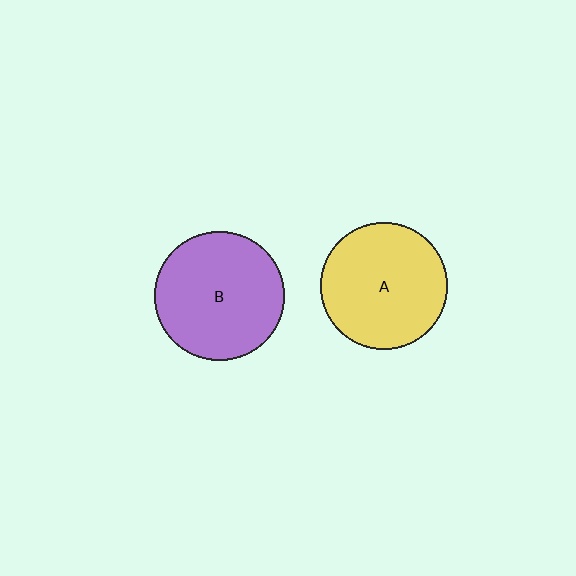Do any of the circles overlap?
No, none of the circles overlap.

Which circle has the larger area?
Circle B (purple).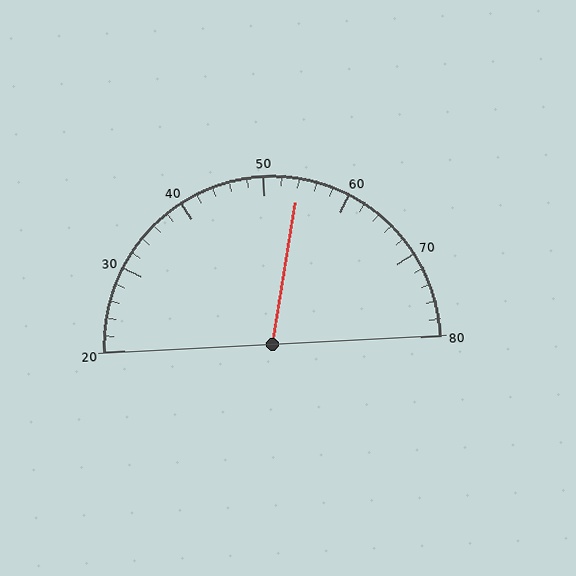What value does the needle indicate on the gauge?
The needle indicates approximately 54.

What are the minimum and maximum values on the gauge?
The gauge ranges from 20 to 80.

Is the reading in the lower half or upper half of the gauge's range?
The reading is in the upper half of the range (20 to 80).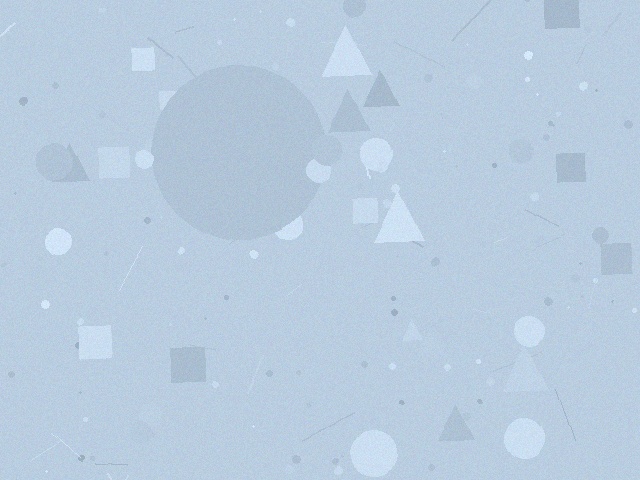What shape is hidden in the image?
A circle is hidden in the image.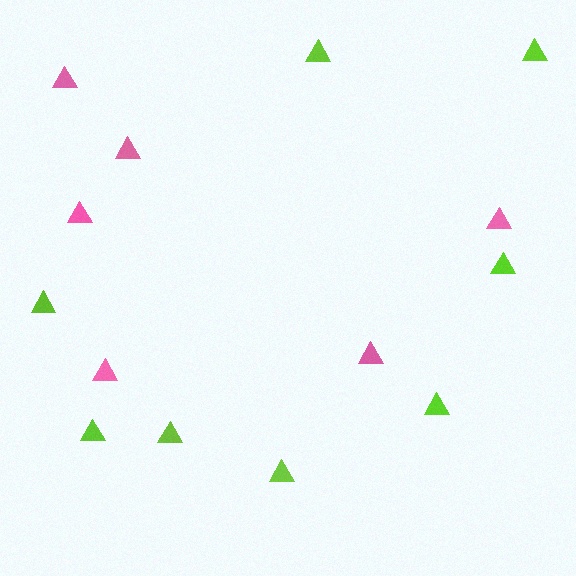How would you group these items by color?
There are 2 groups: one group of pink triangles (6) and one group of lime triangles (8).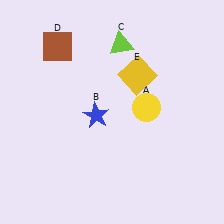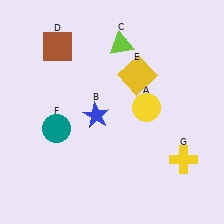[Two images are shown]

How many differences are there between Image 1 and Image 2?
There are 2 differences between the two images.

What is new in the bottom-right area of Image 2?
A yellow cross (G) was added in the bottom-right area of Image 2.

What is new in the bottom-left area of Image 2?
A teal circle (F) was added in the bottom-left area of Image 2.